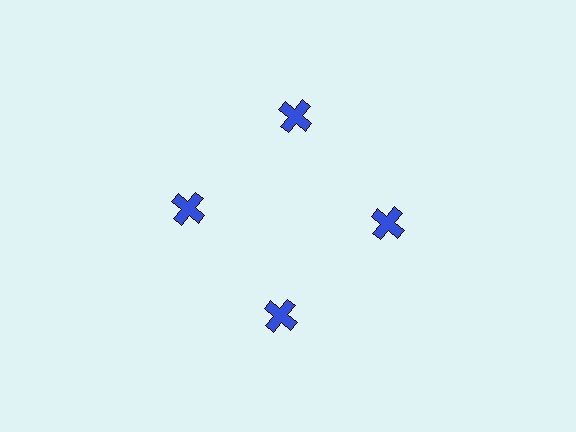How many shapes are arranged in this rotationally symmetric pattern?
There are 4 shapes, arranged in 4 groups of 1.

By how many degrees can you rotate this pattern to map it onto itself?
The pattern maps onto itself every 90 degrees of rotation.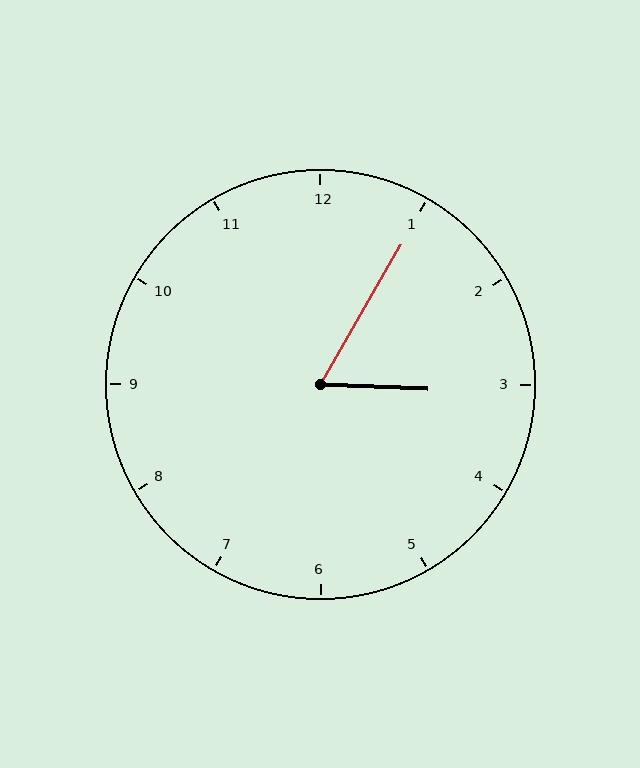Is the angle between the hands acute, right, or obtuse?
It is acute.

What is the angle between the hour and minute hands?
Approximately 62 degrees.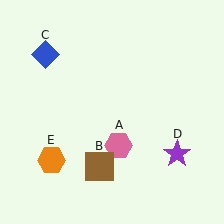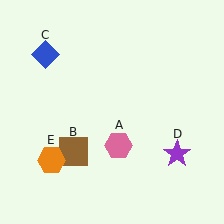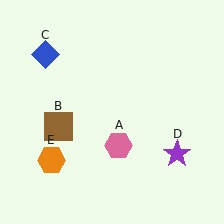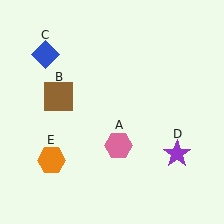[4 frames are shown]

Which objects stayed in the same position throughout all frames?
Pink hexagon (object A) and blue diamond (object C) and purple star (object D) and orange hexagon (object E) remained stationary.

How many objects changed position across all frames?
1 object changed position: brown square (object B).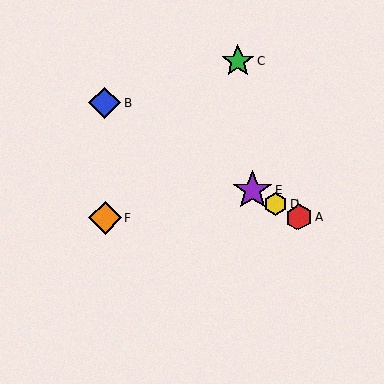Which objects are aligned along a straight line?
Objects A, B, D, E are aligned along a straight line.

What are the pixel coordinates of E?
Object E is at (252, 190).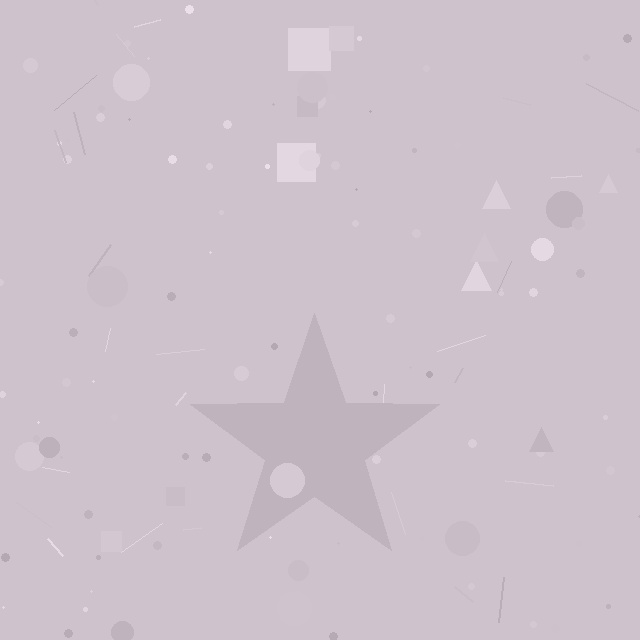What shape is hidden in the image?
A star is hidden in the image.